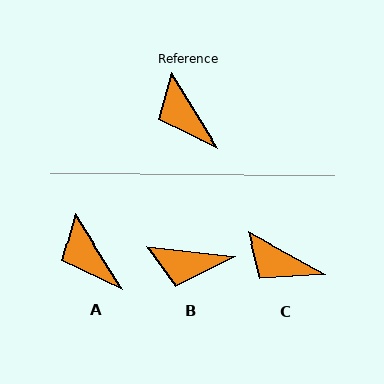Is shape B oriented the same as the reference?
No, it is off by about 52 degrees.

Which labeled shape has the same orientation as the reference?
A.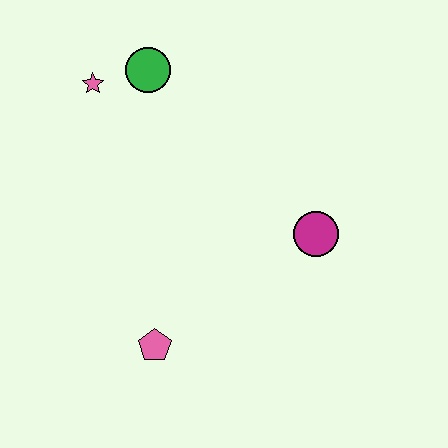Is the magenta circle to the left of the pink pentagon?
No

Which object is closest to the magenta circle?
The pink pentagon is closest to the magenta circle.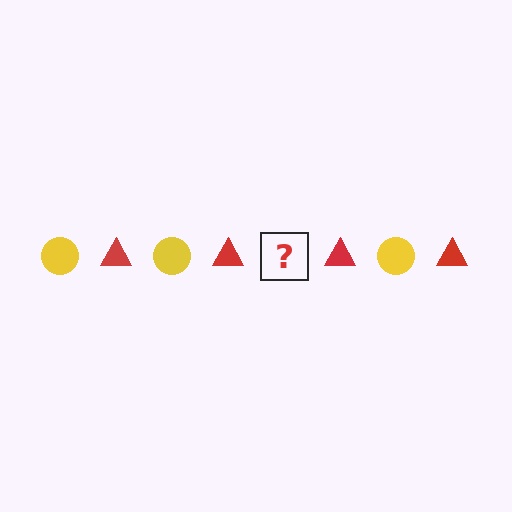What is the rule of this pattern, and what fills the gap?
The rule is that the pattern alternates between yellow circle and red triangle. The gap should be filled with a yellow circle.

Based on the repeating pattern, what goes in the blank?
The blank should be a yellow circle.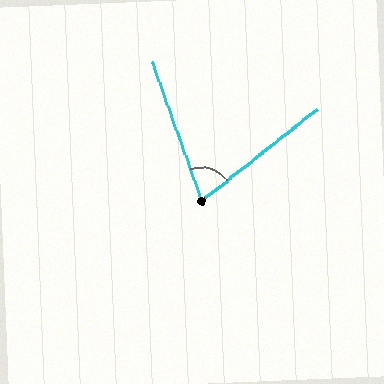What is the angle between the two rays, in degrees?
Approximately 71 degrees.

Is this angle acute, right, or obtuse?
It is acute.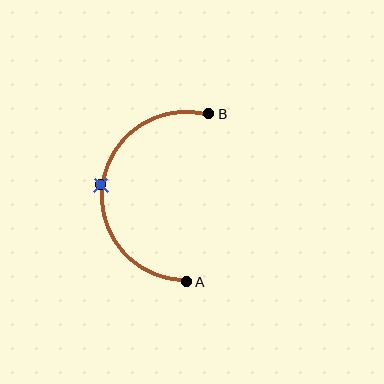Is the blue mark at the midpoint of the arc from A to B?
Yes. The blue mark lies on the arc at equal arc-length from both A and B — it is the arc midpoint.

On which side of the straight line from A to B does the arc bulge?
The arc bulges to the left of the straight line connecting A and B.